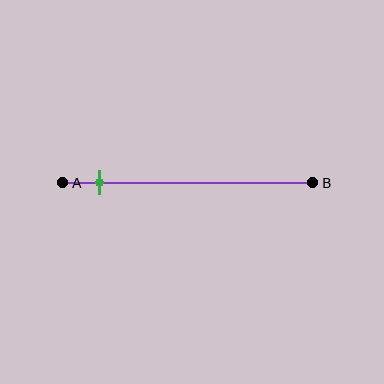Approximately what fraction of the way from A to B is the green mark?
The green mark is approximately 15% of the way from A to B.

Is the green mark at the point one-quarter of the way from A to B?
No, the mark is at about 15% from A, not at the 25% one-quarter point.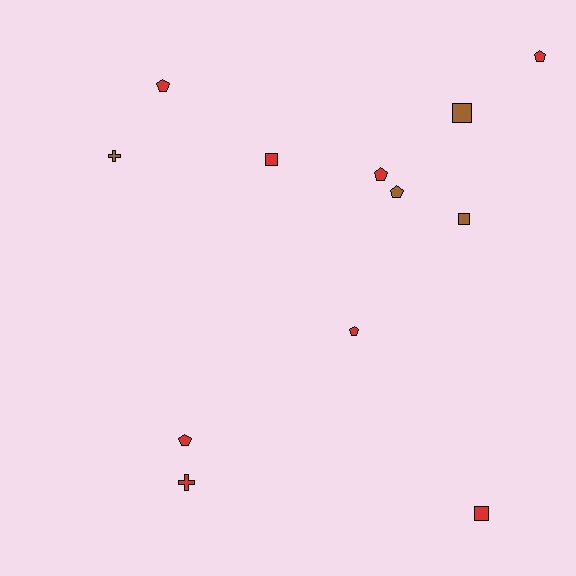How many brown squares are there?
There are 2 brown squares.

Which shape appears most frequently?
Pentagon, with 6 objects.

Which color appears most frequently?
Red, with 8 objects.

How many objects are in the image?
There are 12 objects.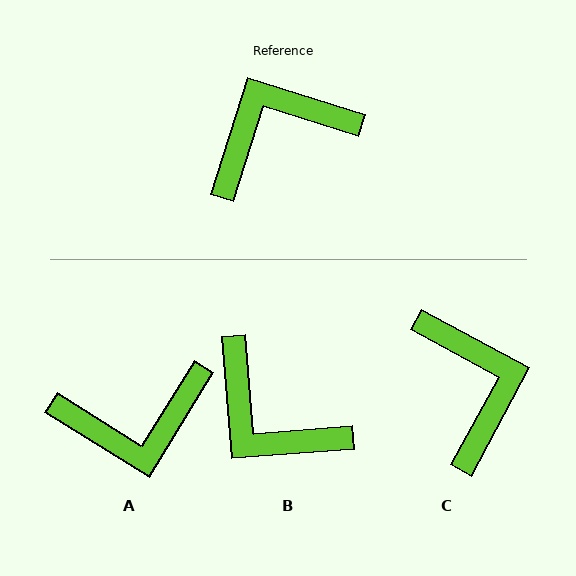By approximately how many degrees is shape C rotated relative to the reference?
Approximately 101 degrees clockwise.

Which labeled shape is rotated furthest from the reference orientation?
A, about 166 degrees away.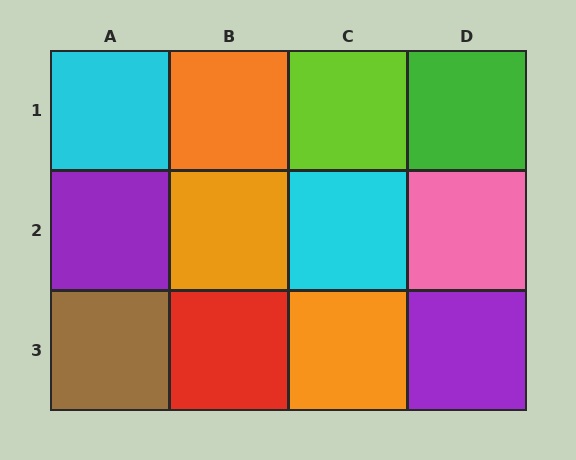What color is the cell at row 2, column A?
Purple.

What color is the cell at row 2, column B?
Orange.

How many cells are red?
1 cell is red.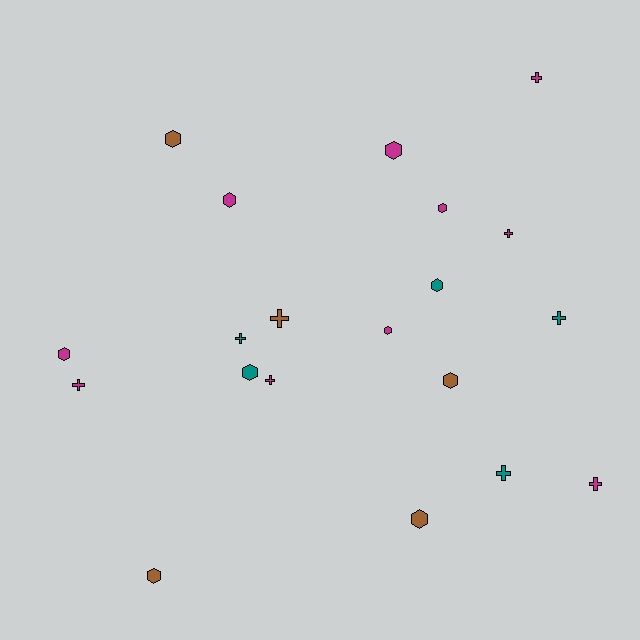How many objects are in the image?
There are 20 objects.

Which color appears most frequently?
Magenta, with 10 objects.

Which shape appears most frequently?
Hexagon, with 11 objects.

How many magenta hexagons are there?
There are 5 magenta hexagons.